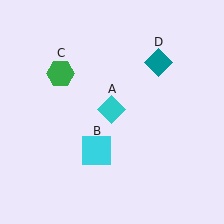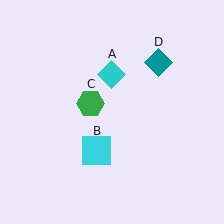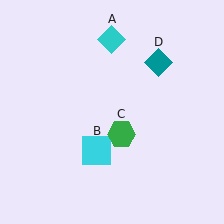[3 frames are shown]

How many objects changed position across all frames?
2 objects changed position: cyan diamond (object A), green hexagon (object C).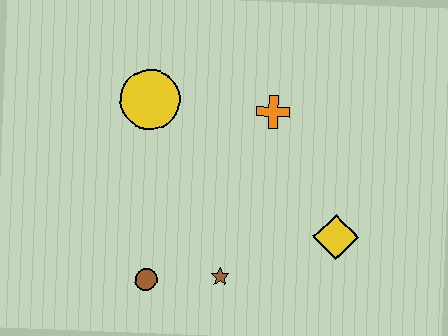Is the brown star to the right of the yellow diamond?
No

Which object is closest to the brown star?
The brown circle is closest to the brown star.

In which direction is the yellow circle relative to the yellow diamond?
The yellow circle is to the left of the yellow diamond.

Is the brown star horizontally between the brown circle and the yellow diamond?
Yes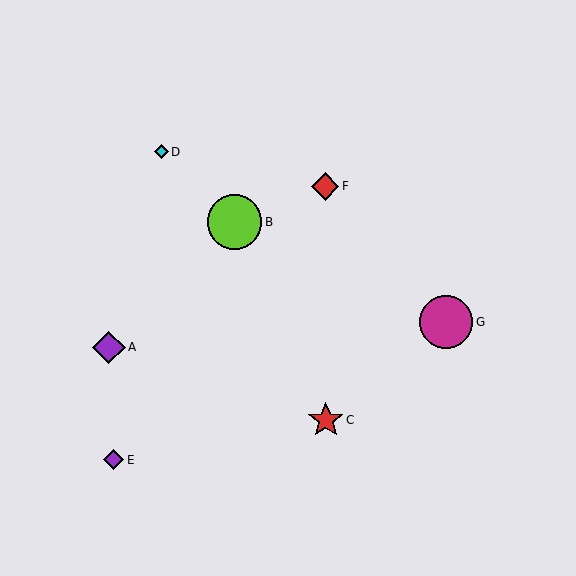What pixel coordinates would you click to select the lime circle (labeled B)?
Click at (235, 222) to select the lime circle B.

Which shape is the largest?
The lime circle (labeled B) is the largest.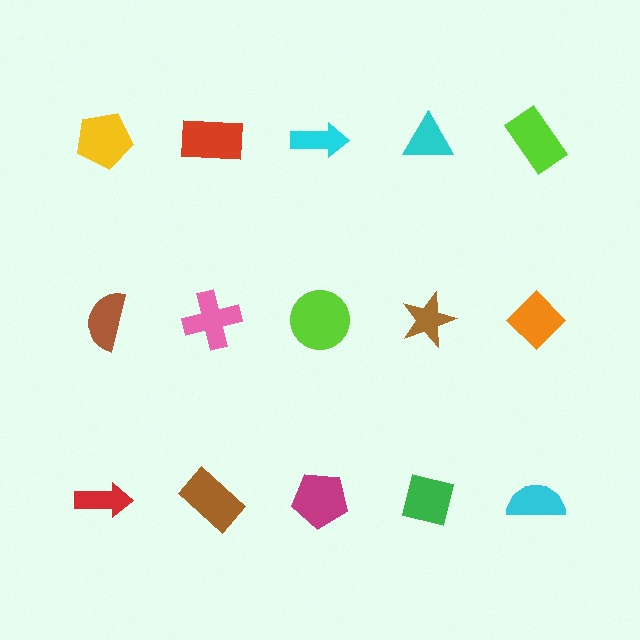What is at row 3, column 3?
A magenta pentagon.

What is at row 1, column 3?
A cyan arrow.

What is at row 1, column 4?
A cyan triangle.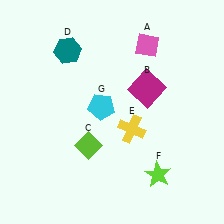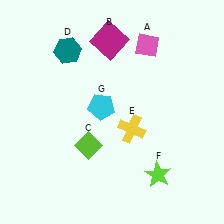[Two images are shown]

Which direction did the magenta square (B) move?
The magenta square (B) moved up.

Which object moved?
The magenta square (B) moved up.